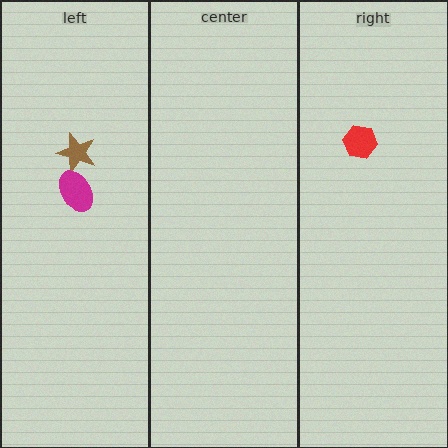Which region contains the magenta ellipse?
The left region.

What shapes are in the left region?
The brown star, the magenta ellipse.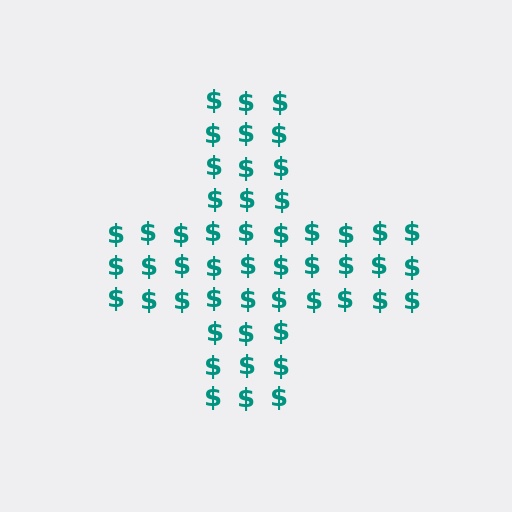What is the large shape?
The large shape is a cross.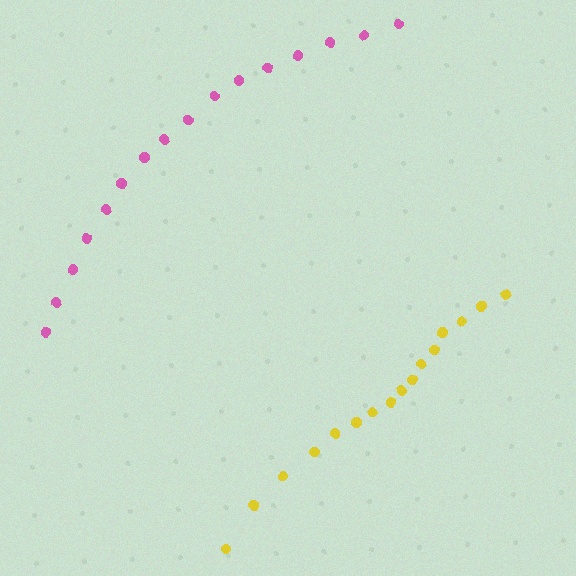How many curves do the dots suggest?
There are 2 distinct paths.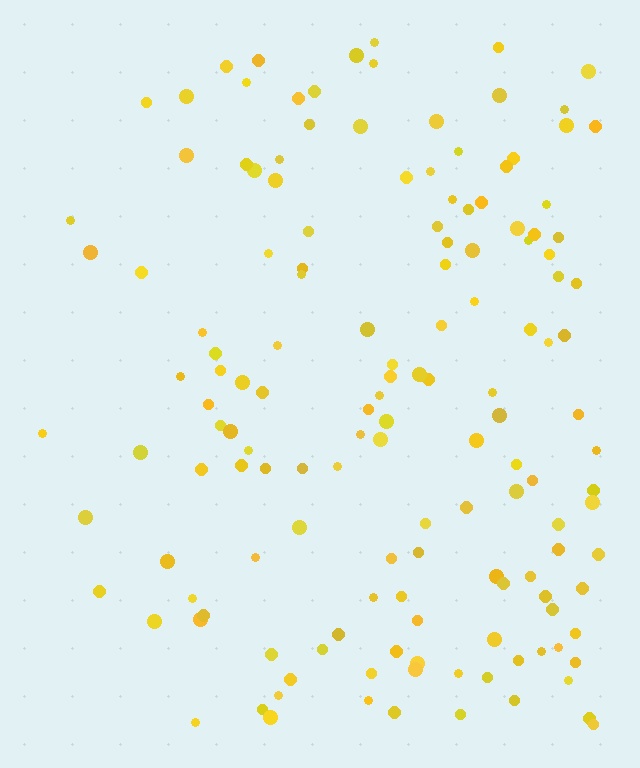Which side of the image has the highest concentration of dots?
The right.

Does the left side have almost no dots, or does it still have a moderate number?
Still a moderate number, just noticeably fewer than the right.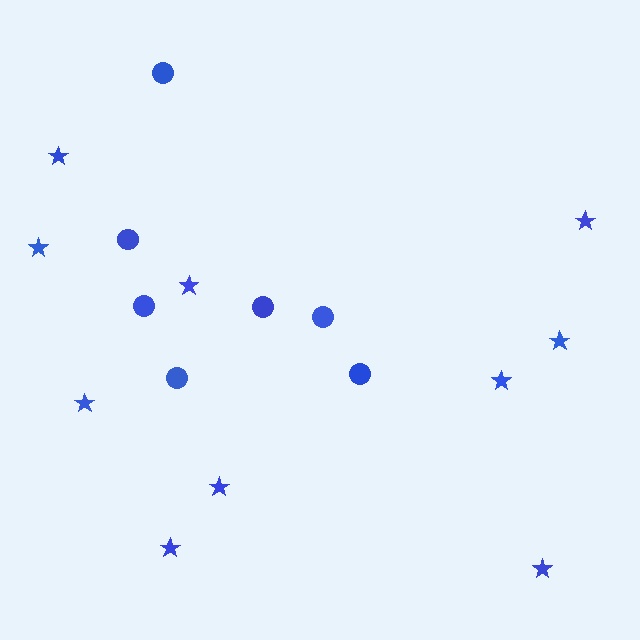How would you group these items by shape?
There are 2 groups: one group of circles (7) and one group of stars (10).